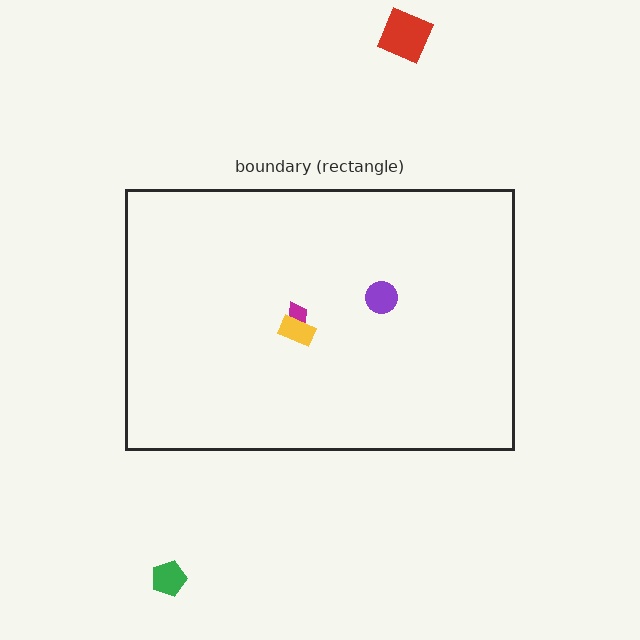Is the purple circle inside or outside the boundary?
Inside.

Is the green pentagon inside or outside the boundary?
Outside.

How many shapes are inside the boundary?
3 inside, 2 outside.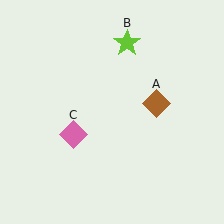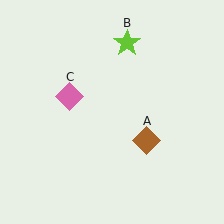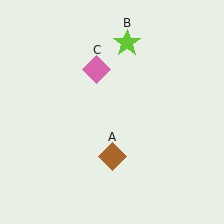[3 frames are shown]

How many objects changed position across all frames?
2 objects changed position: brown diamond (object A), pink diamond (object C).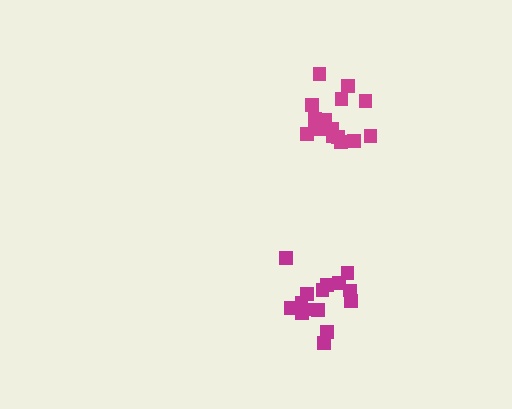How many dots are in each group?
Group 1: 15 dots, Group 2: 16 dots (31 total).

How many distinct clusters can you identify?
There are 2 distinct clusters.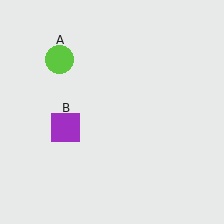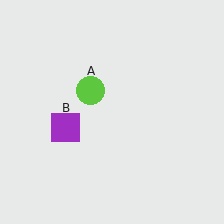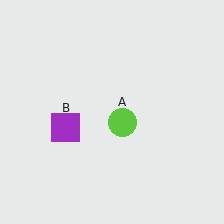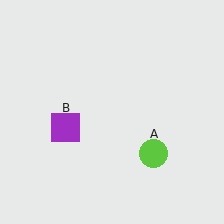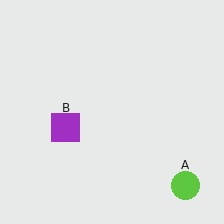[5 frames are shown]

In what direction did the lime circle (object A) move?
The lime circle (object A) moved down and to the right.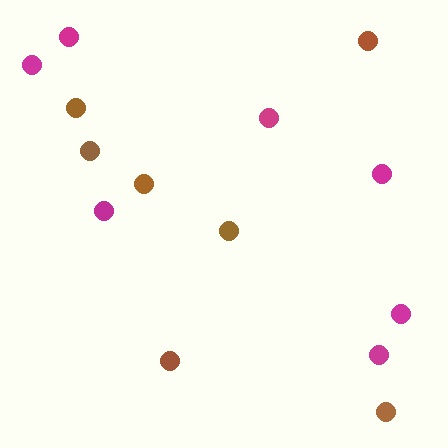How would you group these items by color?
There are 2 groups: one group of brown circles (7) and one group of magenta circles (7).